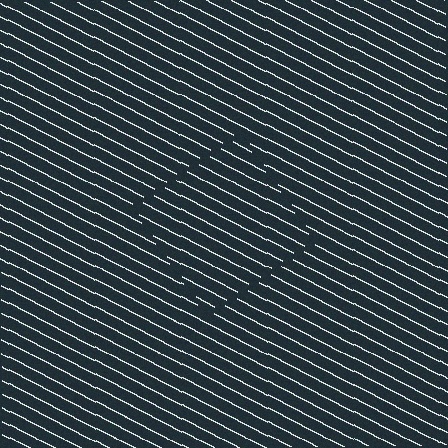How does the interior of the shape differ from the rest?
The interior of the shape contains the same grating, shifted by half a period — the contour is defined by the phase discontinuity where line-ends from the inner and outer gratings abut.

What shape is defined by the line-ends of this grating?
An illusory square. The interior of the shape contains the same grating, shifted by half a period — the contour is defined by the phase discontinuity where line-ends from the inner and outer gratings abut.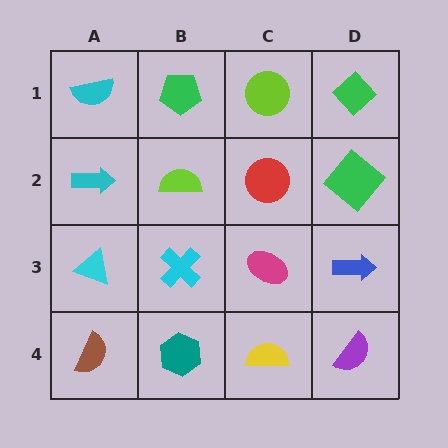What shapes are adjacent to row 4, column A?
A cyan triangle (row 3, column A), a teal hexagon (row 4, column B).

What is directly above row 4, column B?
A cyan cross.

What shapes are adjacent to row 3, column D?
A green diamond (row 2, column D), a purple semicircle (row 4, column D), a magenta ellipse (row 3, column C).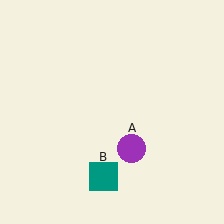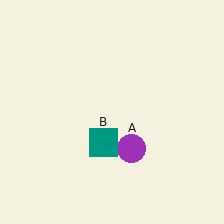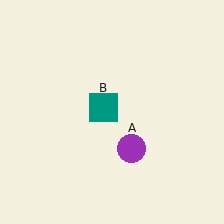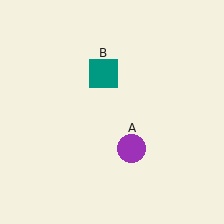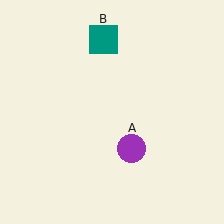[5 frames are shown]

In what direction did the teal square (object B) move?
The teal square (object B) moved up.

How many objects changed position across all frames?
1 object changed position: teal square (object B).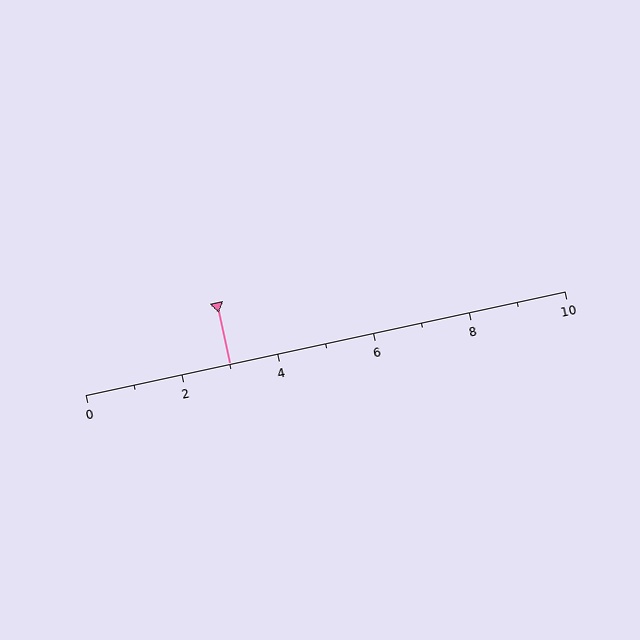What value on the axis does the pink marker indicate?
The marker indicates approximately 3.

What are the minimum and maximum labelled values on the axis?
The axis runs from 0 to 10.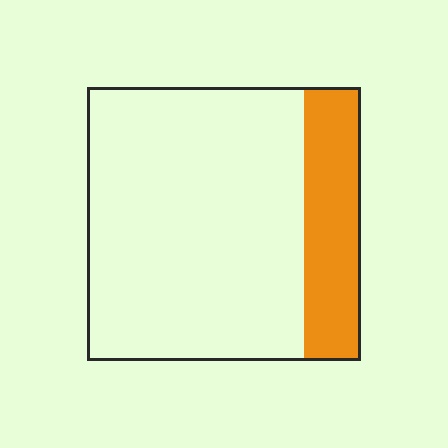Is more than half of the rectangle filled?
No.